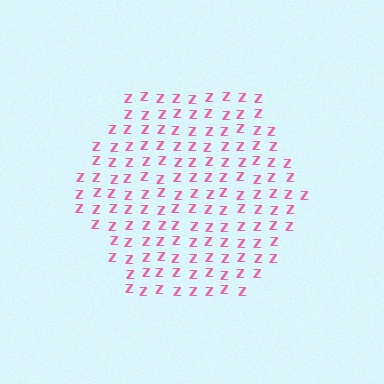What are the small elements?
The small elements are letter Z's.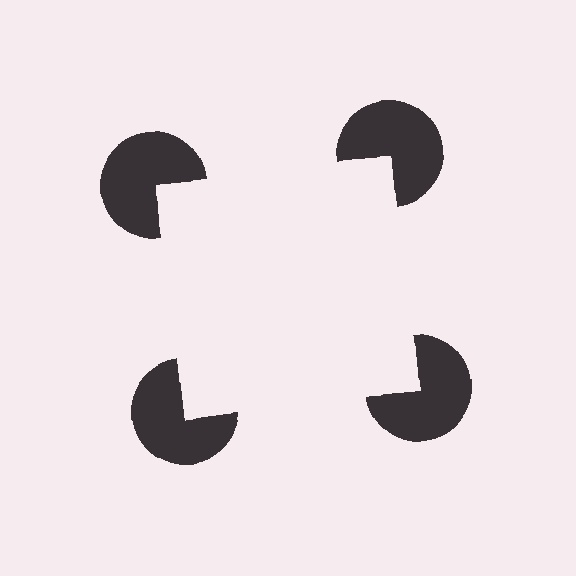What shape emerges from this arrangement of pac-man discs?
An illusory square — its edges are inferred from the aligned wedge cuts in the pac-man discs, not physically drawn.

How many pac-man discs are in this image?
There are 4 — one at each vertex of the illusory square.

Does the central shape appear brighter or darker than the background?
It typically appears slightly brighter than the background, even though no actual brightness change is drawn.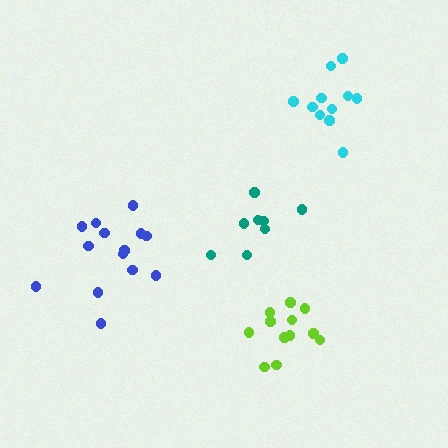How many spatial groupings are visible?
There are 4 spatial groupings.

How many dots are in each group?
Group 1: 14 dots, Group 2: 8 dots, Group 3: 12 dots, Group 4: 11 dots (45 total).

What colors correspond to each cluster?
The clusters are colored: blue, teal, lime, cyan.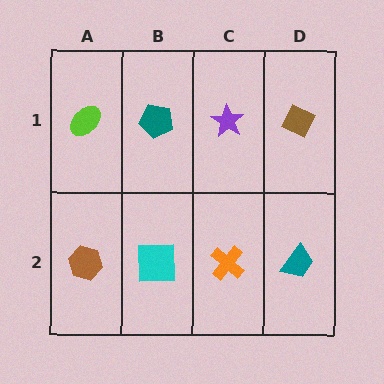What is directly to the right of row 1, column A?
A teal pentagon.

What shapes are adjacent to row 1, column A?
A brown hexagon (row 2, column A), a teal pentagon (row 1, column B).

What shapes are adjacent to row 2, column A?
A lime ellipse (row 1, column A), a cyan square (row 2, column B).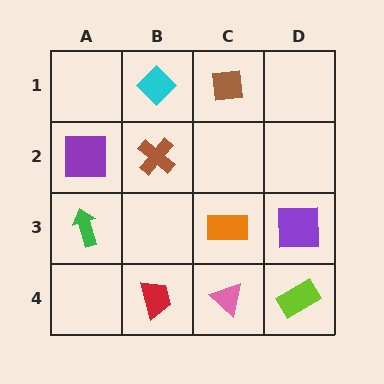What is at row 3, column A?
A green arrow.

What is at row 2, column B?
A brown cross.